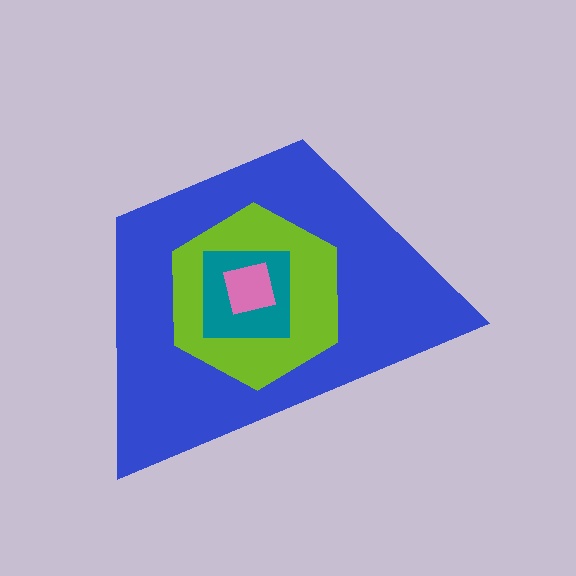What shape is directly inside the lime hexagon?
The teal square.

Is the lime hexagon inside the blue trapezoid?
Yes.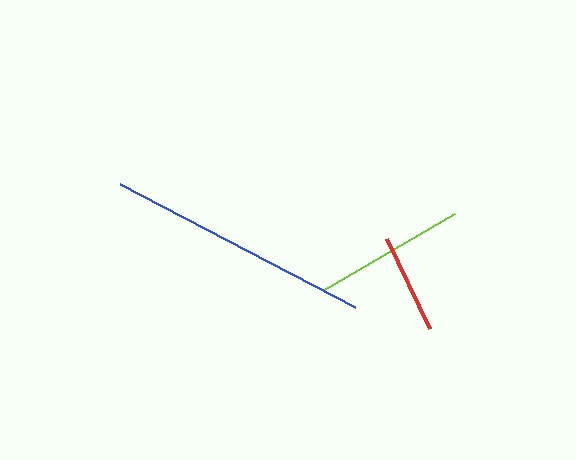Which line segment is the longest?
The blue line is the longest at approximately 265 pixels.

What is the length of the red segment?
The red segment is approximately 99 pixels long.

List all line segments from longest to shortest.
From longest to shortest: blue, lime, red.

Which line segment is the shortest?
The red line is the shortest at approximately 99 pixels.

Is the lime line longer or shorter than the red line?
The lime line is longer than the red line.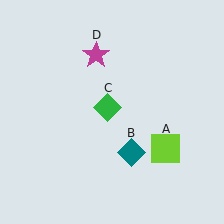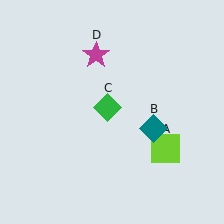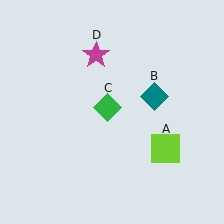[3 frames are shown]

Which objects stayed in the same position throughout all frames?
Lime square (object A) and green diamond (object C) and magenta star (object D) remained stationary.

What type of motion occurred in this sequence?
The teal diamond (object B) rotated counterclockwise around the center of the scene.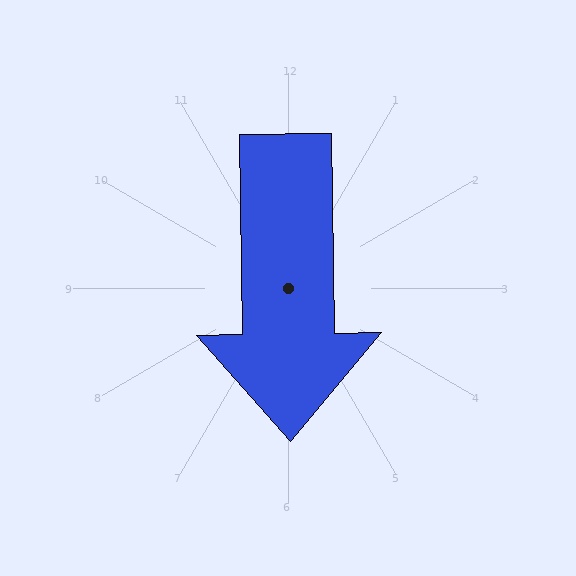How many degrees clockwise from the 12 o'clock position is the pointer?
Approximately 179 degrees.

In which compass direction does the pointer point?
South.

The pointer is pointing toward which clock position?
Roughly 6 o'clock.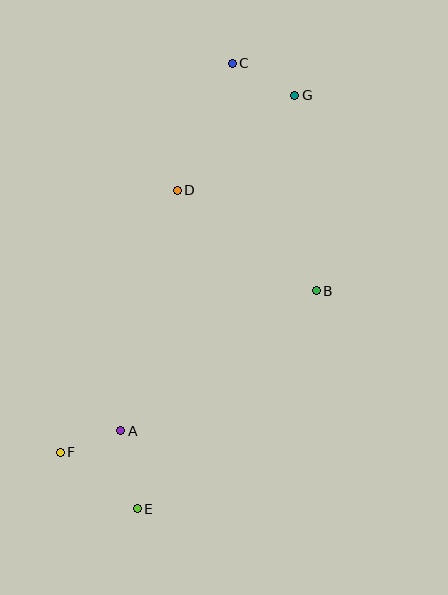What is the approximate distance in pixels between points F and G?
The distance between F and G is approximately 427 pixels.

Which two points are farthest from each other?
Points C and E are farthest from each other.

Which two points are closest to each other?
Points A and F are closest to each other.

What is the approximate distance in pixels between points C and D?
The distance between C and D is approximately 139 pixels.